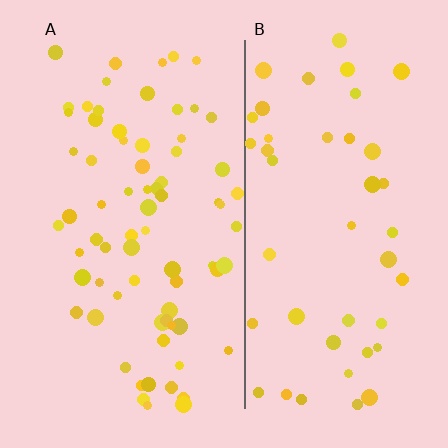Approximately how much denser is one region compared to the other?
Approximately 1.6× — region A over region B.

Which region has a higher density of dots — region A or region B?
A (the left).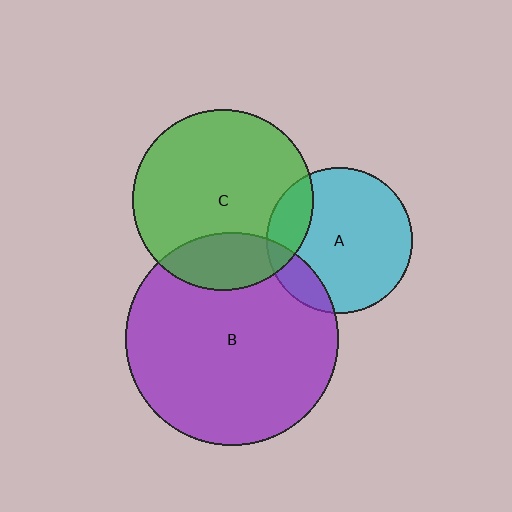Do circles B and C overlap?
Yes.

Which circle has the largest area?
Circle B (purple).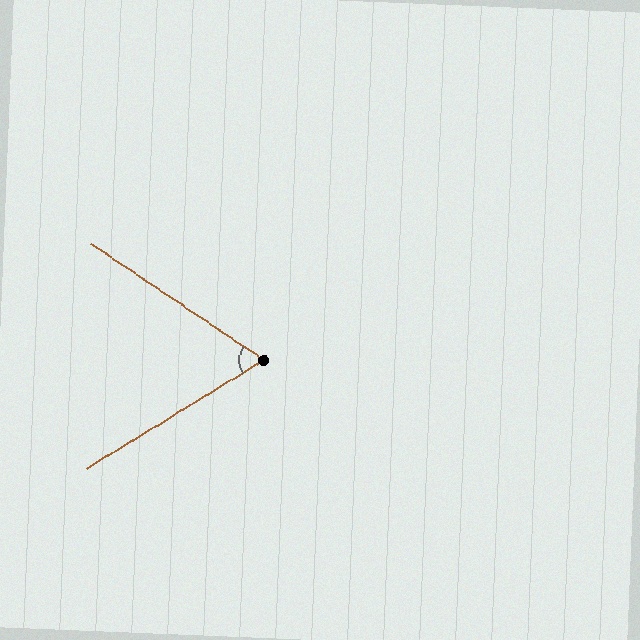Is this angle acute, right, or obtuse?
It is acute.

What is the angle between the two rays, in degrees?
Approximately 65 degrees.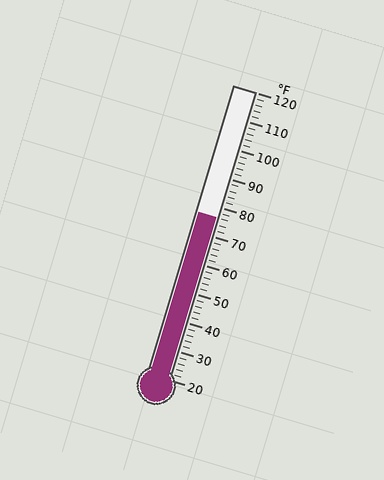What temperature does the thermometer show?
The thermometer shows approximately 76°F.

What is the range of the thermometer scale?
The thermometer scale ranges from 20°F to 120°F.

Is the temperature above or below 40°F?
The temperature is above 40°F.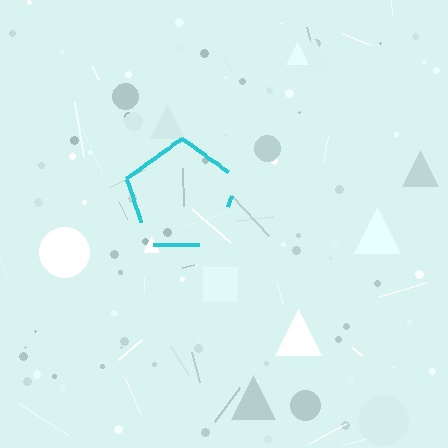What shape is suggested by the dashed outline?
The dashed outline suggests a pentagon.